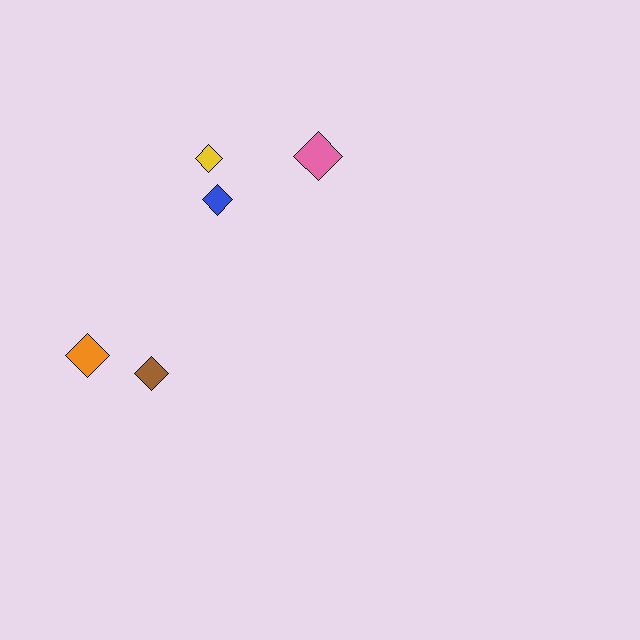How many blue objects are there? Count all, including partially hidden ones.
There is 1 blue object.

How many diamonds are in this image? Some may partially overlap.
There are 5 diamonds.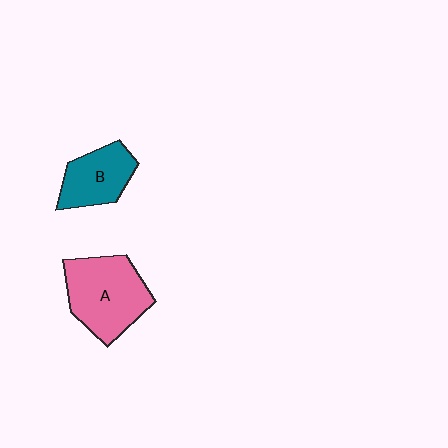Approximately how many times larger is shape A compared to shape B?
Approximately 1.5 times.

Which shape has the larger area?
Shape A (pink).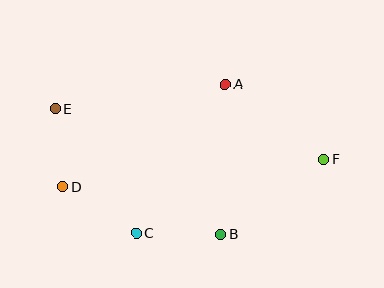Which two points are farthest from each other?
Points E and F are farthest from each other.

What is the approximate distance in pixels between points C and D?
The distance between C and D is approximately 87 pixels.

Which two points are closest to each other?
Points D and E are closest to each other.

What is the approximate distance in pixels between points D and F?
The distance between D and F is approximately 263 pixels.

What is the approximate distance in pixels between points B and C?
The distance between B and C is approximately 85 pixels.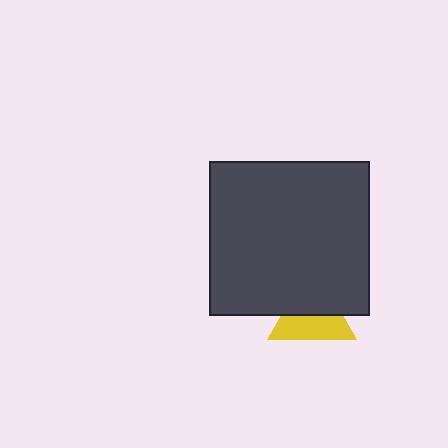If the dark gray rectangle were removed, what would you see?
You would see the complete yellow triangle.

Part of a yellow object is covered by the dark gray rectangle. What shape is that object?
It is a triangle.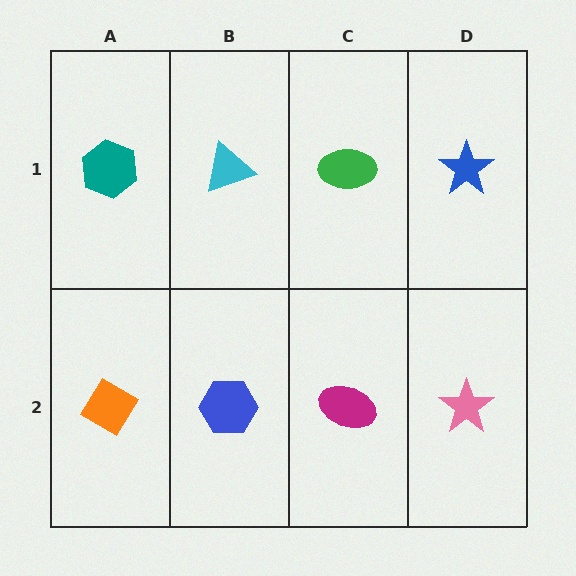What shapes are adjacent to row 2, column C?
A green ellipse (row 1, column C), a blue hexagon (row 2, column B), a pink star (row 2, column D).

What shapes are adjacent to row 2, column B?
A cyan triangle (row 1, column B), an orange diamond (row 2, column A), a magenta ellipse (row 2, column C).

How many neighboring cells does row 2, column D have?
2.